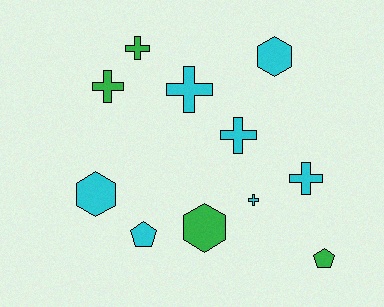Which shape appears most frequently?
Cross, with 6 objects.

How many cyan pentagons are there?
There is 1 cyan pentagon.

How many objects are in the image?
There are 11 objects.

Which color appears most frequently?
Cyan, with 7 objects.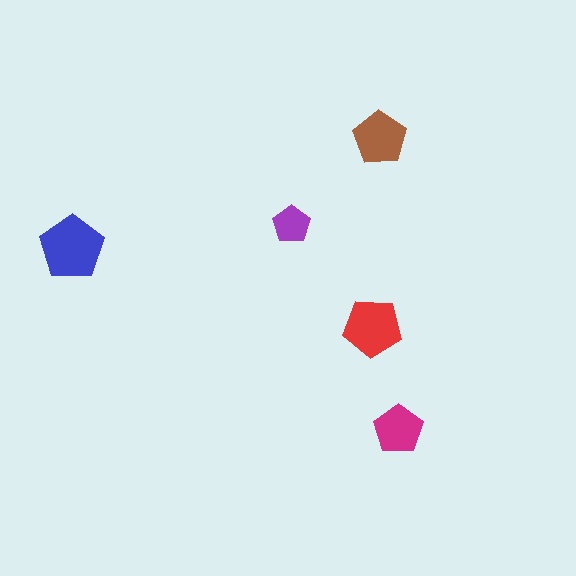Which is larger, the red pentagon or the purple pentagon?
The red one.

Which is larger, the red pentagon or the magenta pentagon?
The red one.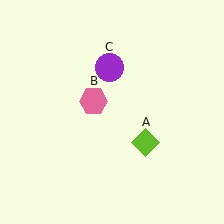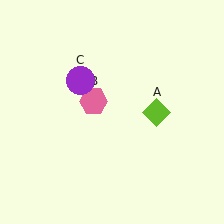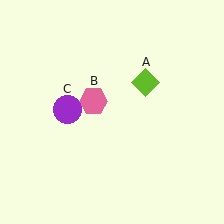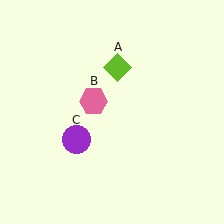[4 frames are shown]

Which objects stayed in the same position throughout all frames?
Pink hexagon (object B) remained stationary.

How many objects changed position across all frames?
2 objects changed position: lime diamond (object A), purple circle (object C).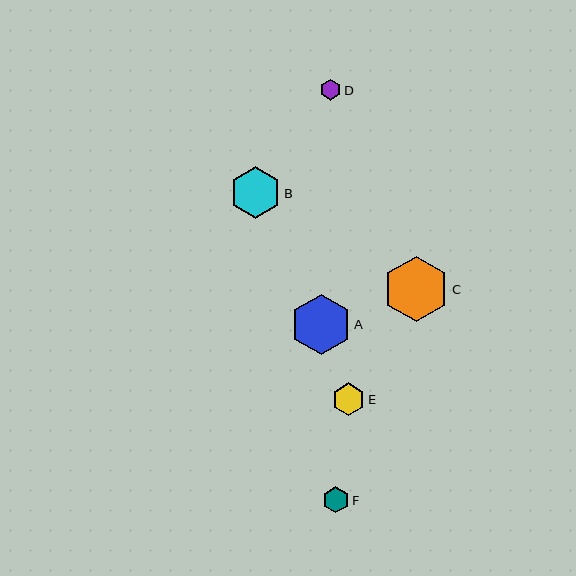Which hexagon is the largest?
Hexagon C is the largest with a size of approximately 66 pixels.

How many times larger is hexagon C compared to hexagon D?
Hexagon C is approximately 3.2 times the size of hexagon D.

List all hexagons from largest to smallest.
From largest to smallest: C, A, B, E, F, D.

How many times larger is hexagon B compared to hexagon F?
Hexagon B is approximately 2.0 times the size of hexagon F.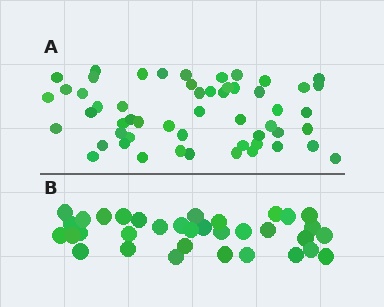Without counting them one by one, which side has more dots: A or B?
Region A (the top region) has more dots.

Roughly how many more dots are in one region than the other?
Region A has approximately 20 more dots than region B.